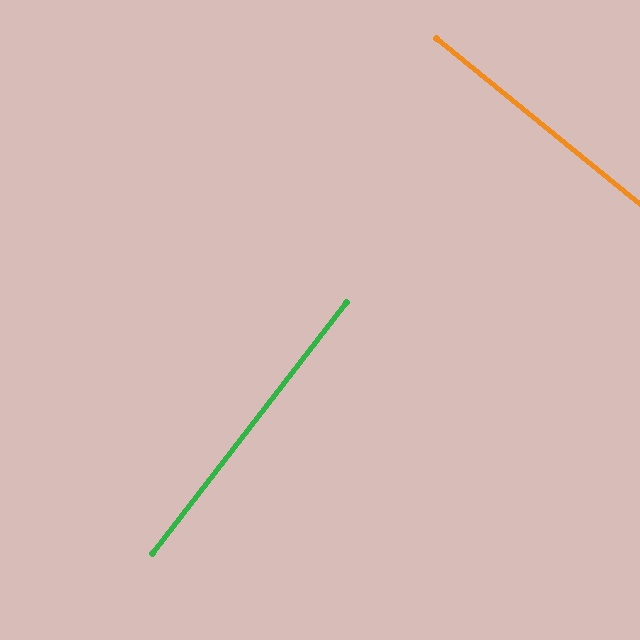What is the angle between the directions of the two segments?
Approximately 88 degrees.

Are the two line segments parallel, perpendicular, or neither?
Perpendicular — they meet at approximately 88°.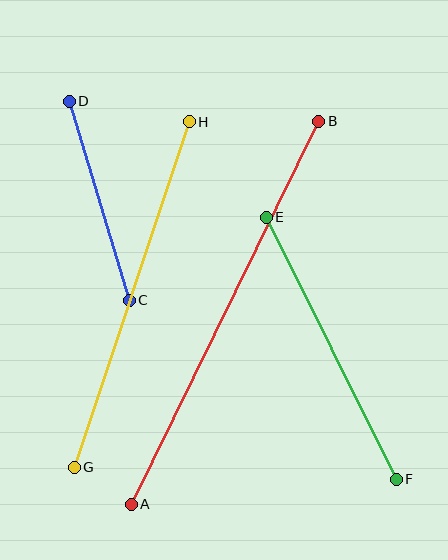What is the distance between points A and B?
The distance is approximately 426 pixels.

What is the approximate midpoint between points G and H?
The midpoint is at approximately (132, 294) pixels.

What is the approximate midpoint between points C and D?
The midpoint is at approximately (99, 201) pixels.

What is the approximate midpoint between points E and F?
The midpoint is at approximately (331, 348) pixels.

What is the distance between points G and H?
The distance is approximately 364 pixels.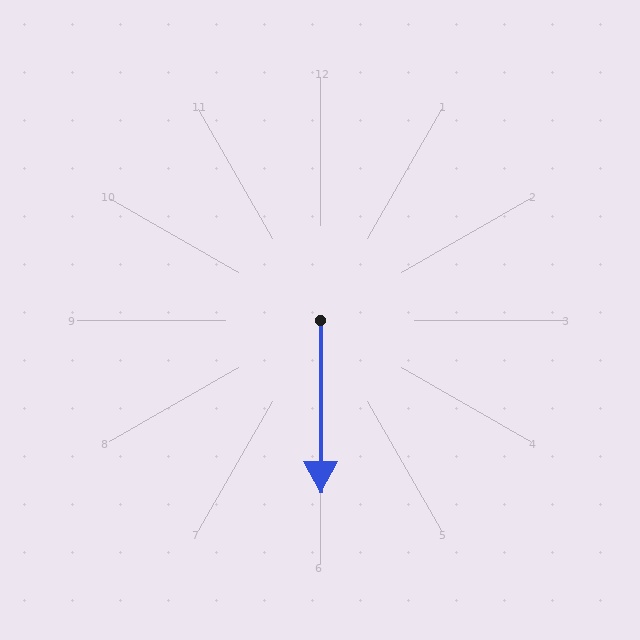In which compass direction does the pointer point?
South.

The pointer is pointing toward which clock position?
Roughly 6 o'clock.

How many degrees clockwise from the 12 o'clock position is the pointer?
Approximately 180 degrees.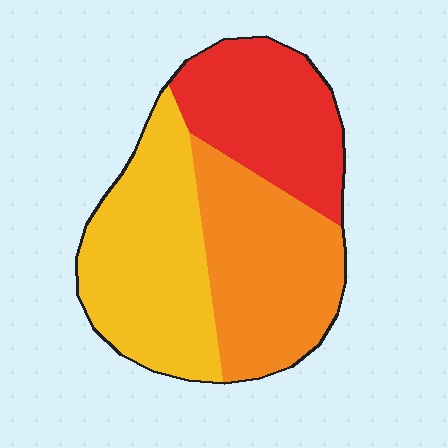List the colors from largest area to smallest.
From largest to smallest: yellow, orange, red.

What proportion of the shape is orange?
Orange takes up about one third (1/3) of the shape.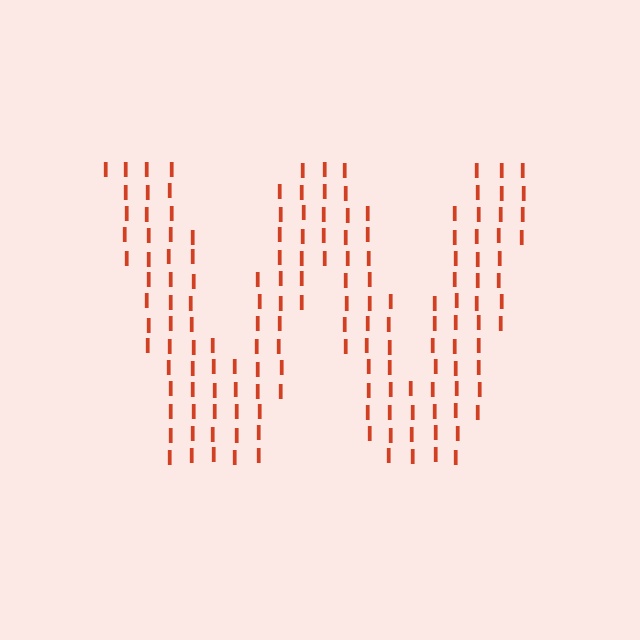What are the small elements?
The small elements are letter I's.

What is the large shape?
The large shape is the letter W.